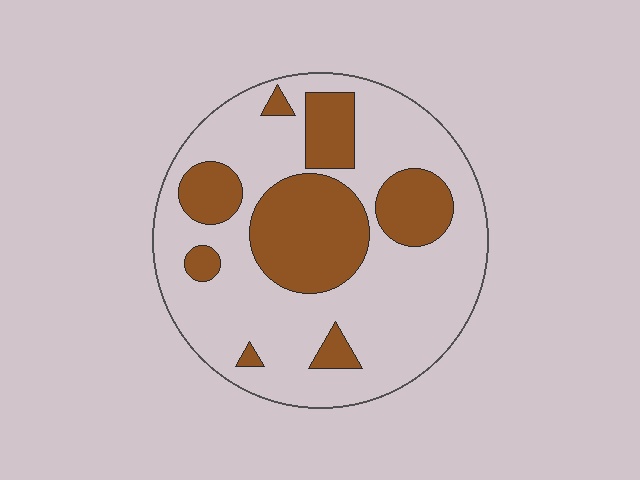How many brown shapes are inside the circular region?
8.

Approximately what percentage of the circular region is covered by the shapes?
Approximately 30%.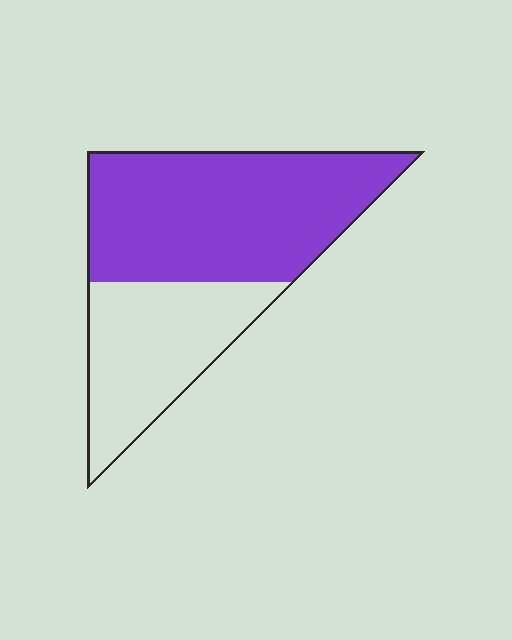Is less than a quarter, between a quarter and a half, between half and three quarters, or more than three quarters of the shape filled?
Between half and three quarters.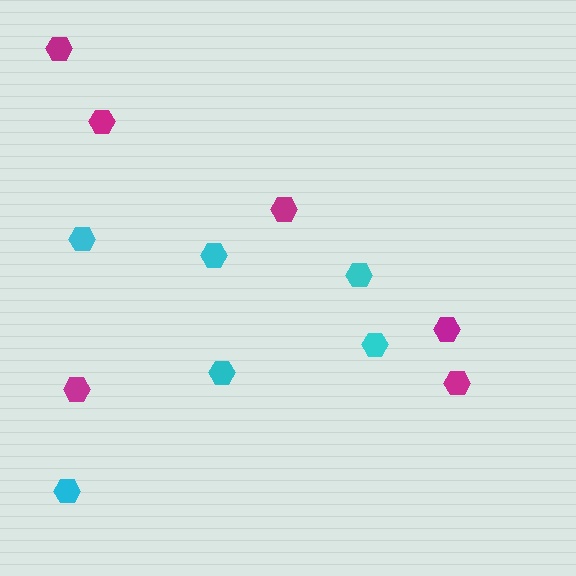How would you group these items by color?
There are 2 groups: one group of cyan hexagons (6) and one group of magenta hexagons (6).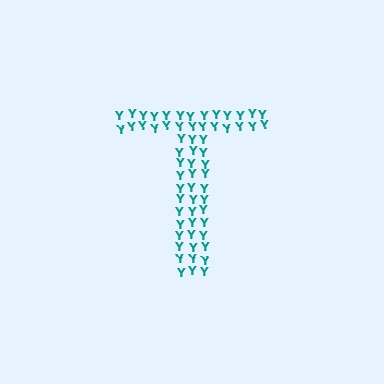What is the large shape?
The large shape is the letter T.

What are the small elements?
The small elements are letter Y's.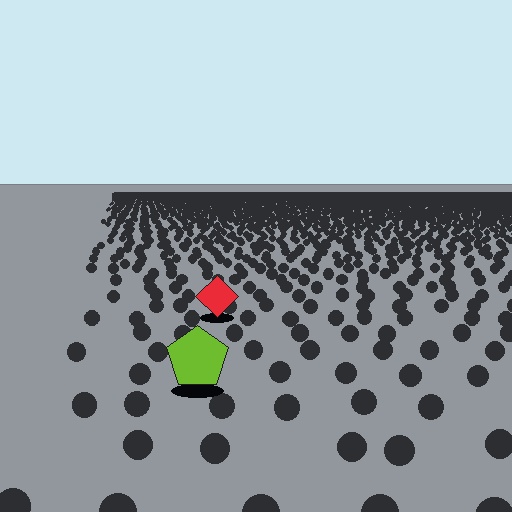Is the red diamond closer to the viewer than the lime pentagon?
No. The lime pentagon is closer — you can tell from the texture gradient: the ground texture is coarser near it.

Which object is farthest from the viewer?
The red diamond is farthest from the viewer. It appears smaller and the ground texture around it is denser.